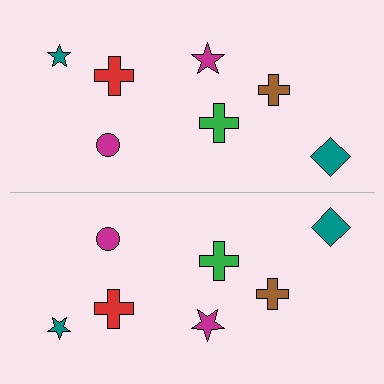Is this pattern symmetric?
Yes, this pattern has bilateral (reflection) symmetry.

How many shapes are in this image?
There are 14 shapes in this image.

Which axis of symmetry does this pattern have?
The pattern has a horizontal axis of symmetry running through the center of the image.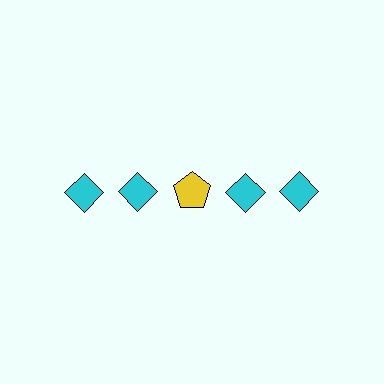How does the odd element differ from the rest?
It differs in both color (yellow instead of cyan) and shape (pentagon instead of diamond).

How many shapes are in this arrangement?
There are 5 shapes arranged in a grid pattern.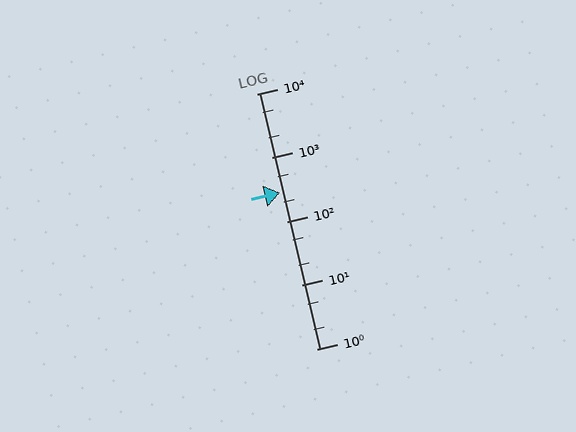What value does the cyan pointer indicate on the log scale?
The pointer indicates approximately 280.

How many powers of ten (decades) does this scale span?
The scale spans 4 decades, from 1 to 10000.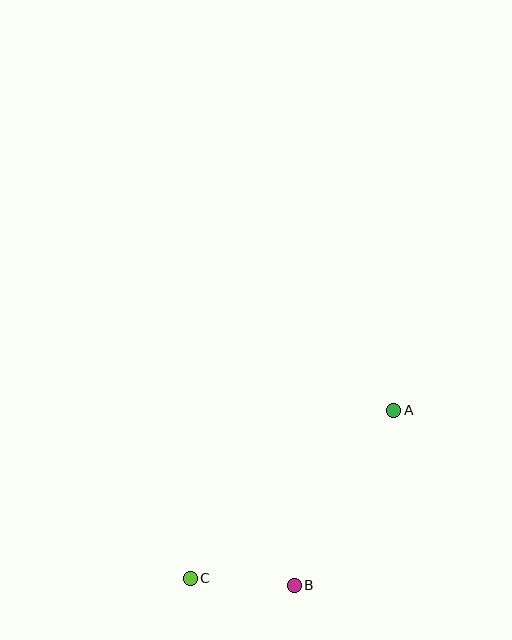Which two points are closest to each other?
Points B and C are closest to each other.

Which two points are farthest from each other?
Points A and C are farthest from each other.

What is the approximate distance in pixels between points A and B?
The distance between A and B is approximately 201 pixels.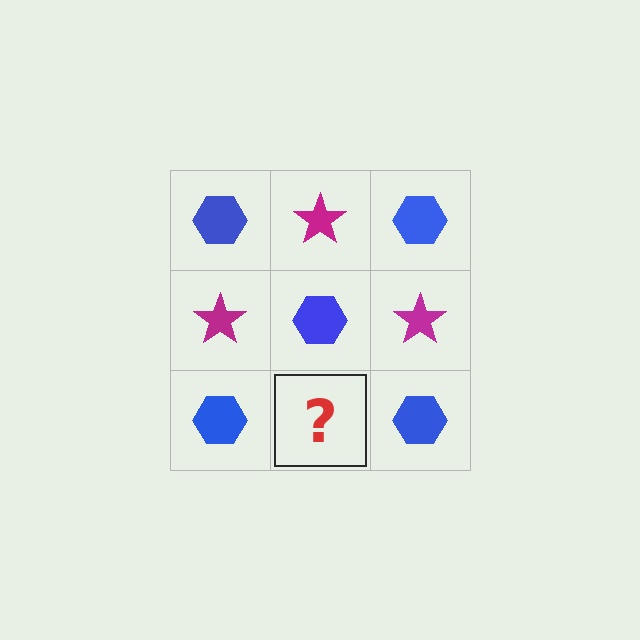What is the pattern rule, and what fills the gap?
The rule is that it alternates blue hexagon and magenta star in a checkerboard pattern. The gap should be filled with a magenta star.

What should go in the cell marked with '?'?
The missing cell should contain a magenta star.